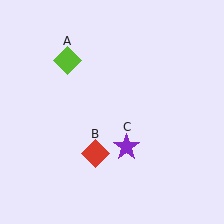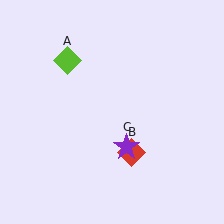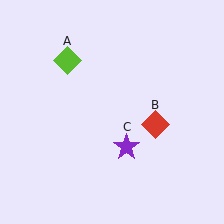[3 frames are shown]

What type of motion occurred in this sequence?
The red diamond (object B) rotated counterclockwise around the center of the scene.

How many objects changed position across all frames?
1 object changed position: red diamond (object B).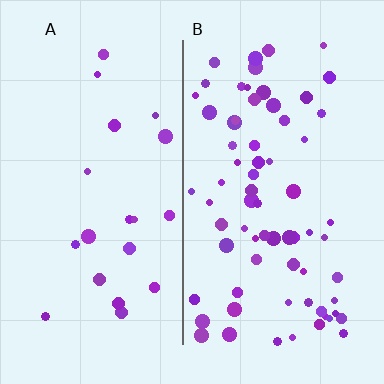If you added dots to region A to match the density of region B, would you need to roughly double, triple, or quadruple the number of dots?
Approximately triple.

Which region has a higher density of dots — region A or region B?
B (the right).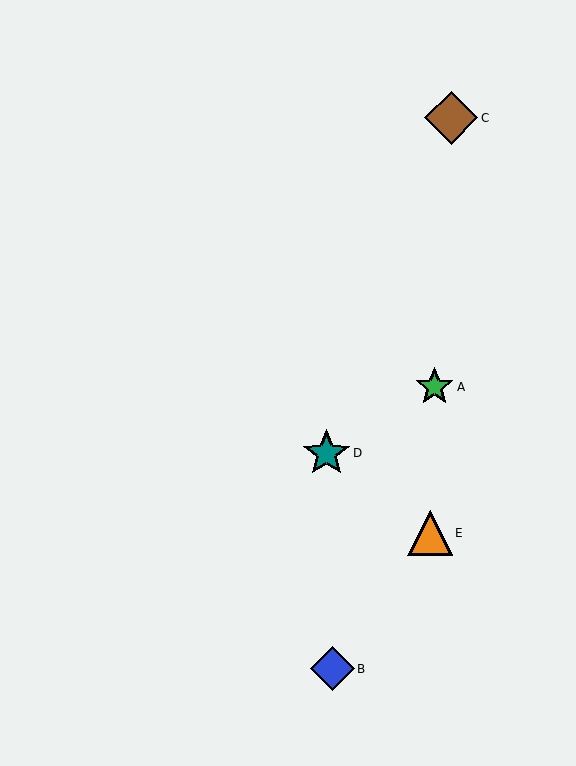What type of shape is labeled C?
Shape C is a brown diamond.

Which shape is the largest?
The brown diamond (labeled C) is the largest.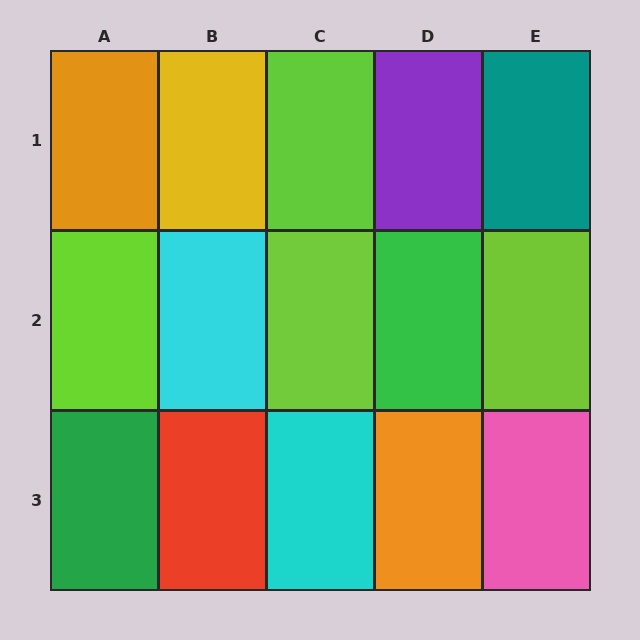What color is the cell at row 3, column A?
Green.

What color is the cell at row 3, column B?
Red.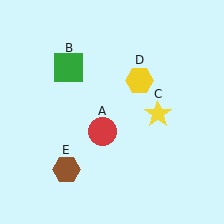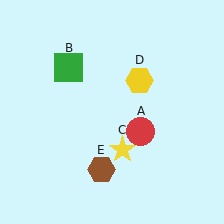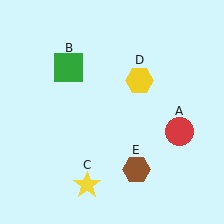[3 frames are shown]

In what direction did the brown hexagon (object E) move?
The brown hexagon (object E) moved right.